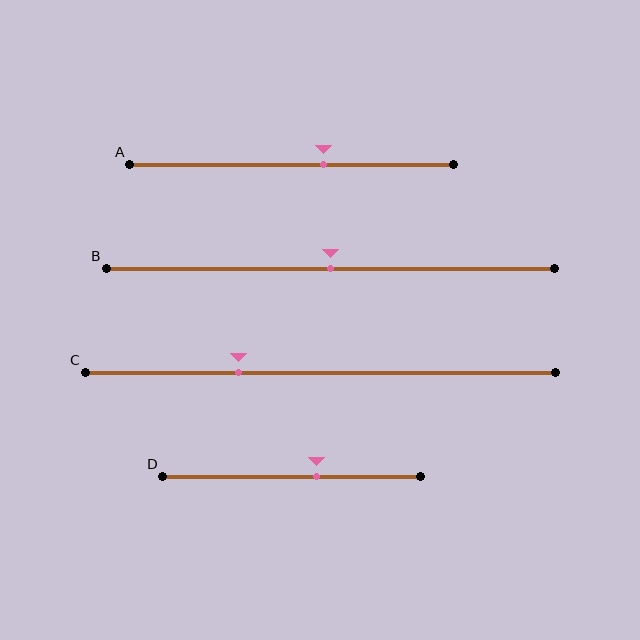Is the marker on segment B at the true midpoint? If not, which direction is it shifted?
Yes, the marker on segment B is at the true midpoint.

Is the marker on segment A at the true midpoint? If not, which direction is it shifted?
No, the marker on segment A is shifted to the right by about 10% of the segment length.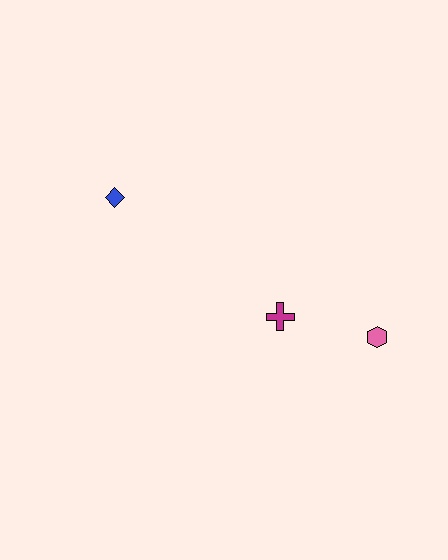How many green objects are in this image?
There are no green objects.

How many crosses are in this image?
There is 1 cross.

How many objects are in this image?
There are 3 objects.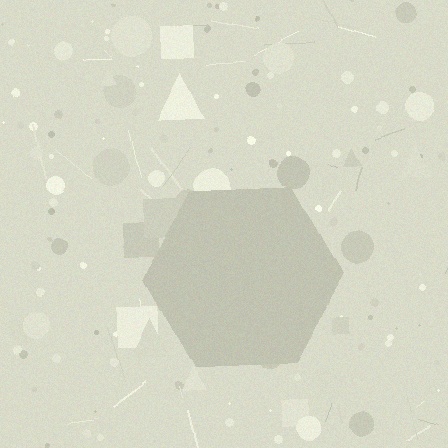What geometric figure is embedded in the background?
A hexagon is embedded in the background.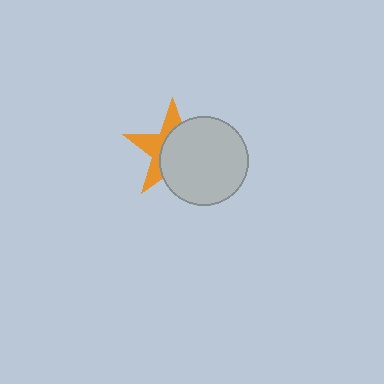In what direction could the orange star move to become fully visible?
The orange star could move toward the upper-left. That would shift it out from behind the light gray circle entirely.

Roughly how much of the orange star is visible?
A small part of it is visible (roughly 40%).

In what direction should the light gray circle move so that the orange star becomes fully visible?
The light gray circle should move toward the lower-right. That is the shortest direction to clear the overlap and leave the orange star fully visible.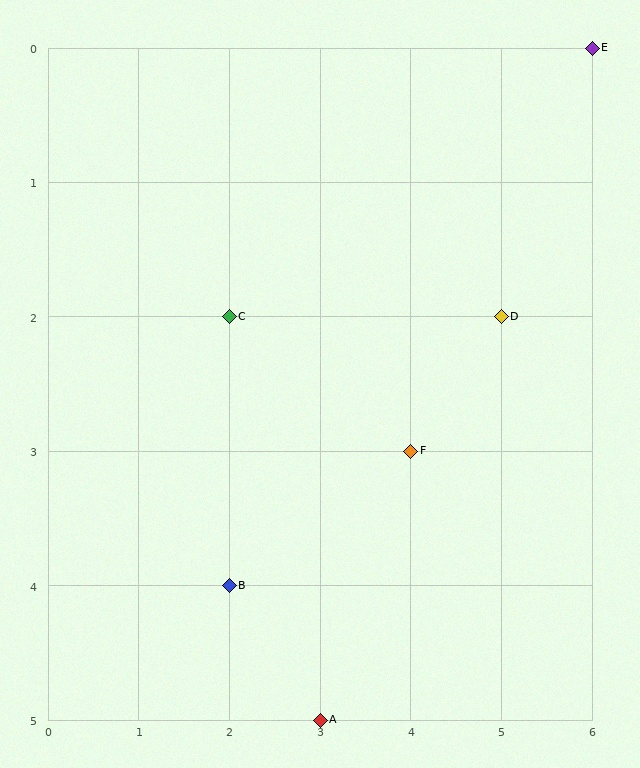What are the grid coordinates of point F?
Point F is at grid coordinates (4, 3).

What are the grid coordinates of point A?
Point A is at grid coordinates (3, 5).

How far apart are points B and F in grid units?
Points B and F are 2 columns and 1 row apart (about 2.2 grid units diagonally).